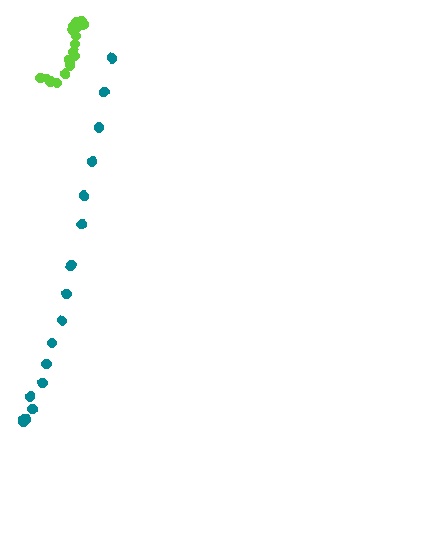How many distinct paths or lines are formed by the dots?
There are 2 distinct paths.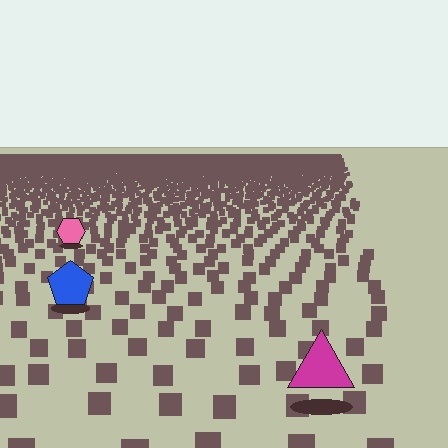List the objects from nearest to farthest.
From nearest to farthest: the magenta triangle, the blue pentagon, the pink hexagon.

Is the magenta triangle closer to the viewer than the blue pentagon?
Yes. The magenta triangle is closer — you can tell from the texture gradient: the ground texture is coarser near it.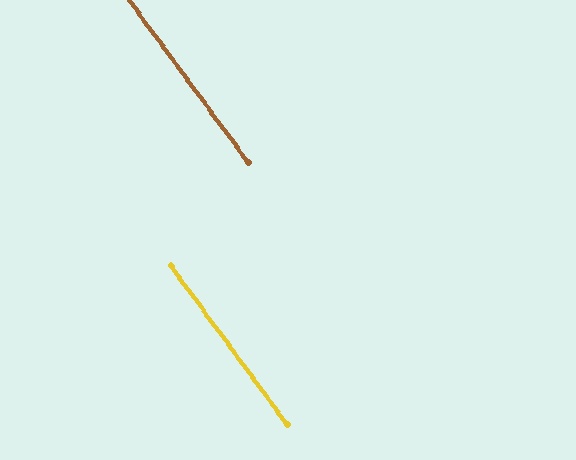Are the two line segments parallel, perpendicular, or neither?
Parallel — their directions differ by only 0.1°.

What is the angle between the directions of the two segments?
Approximately 0 degrees.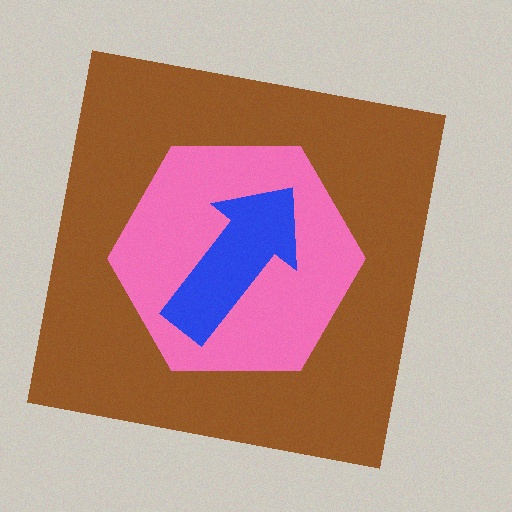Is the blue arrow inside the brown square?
Yes.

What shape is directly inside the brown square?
The pink hexagon.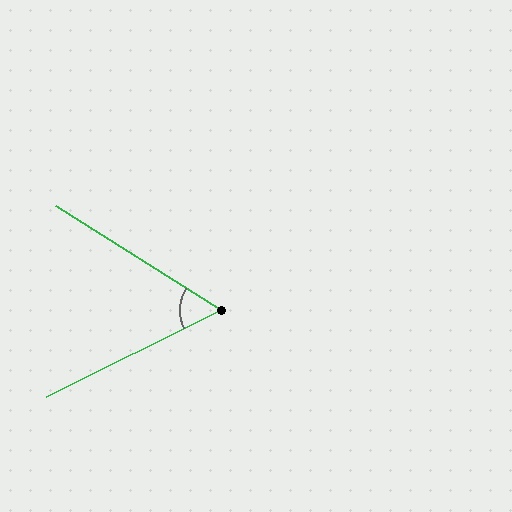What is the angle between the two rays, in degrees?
Approximately 59 degrees.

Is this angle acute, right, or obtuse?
It is acute.